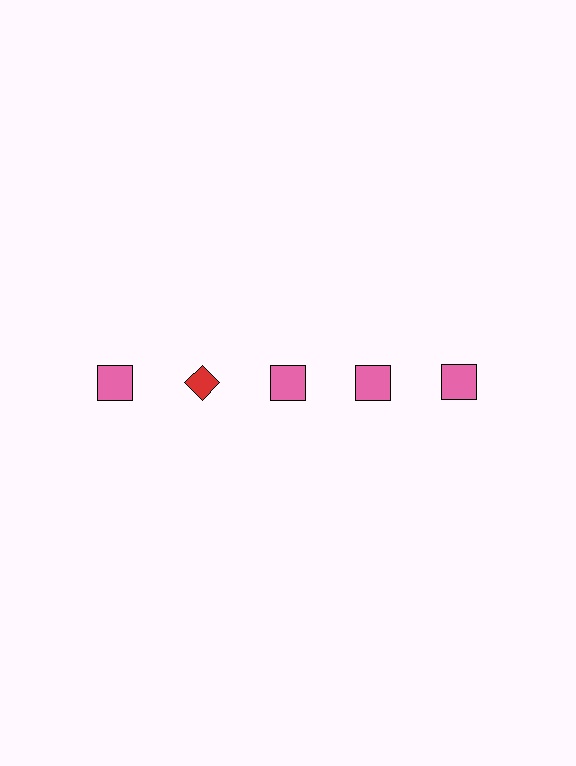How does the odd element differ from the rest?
It differs in both color (red instead of pink) and shape (diamond instead of square).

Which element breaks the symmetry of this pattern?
The red diamond in the top row, second from left column breaks the symmetry. All other shapes are pink squares.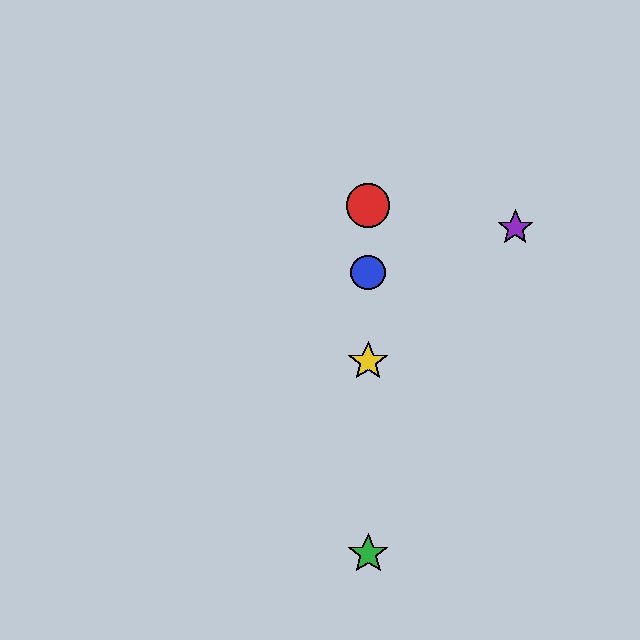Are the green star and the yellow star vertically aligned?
Yes, both are at x≈368.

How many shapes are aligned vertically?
4 shapes (the red circle, the blue circle, the green star, the yellow star) are aligned vertically.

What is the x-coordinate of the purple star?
The purple star is at x≈515.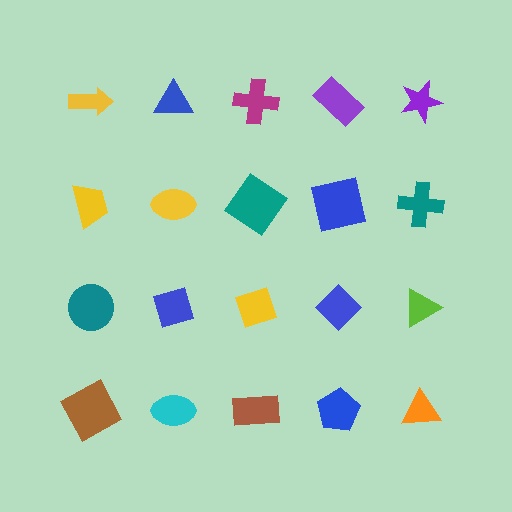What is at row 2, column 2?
A yellow ellipse.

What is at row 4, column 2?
A cyan ellipse.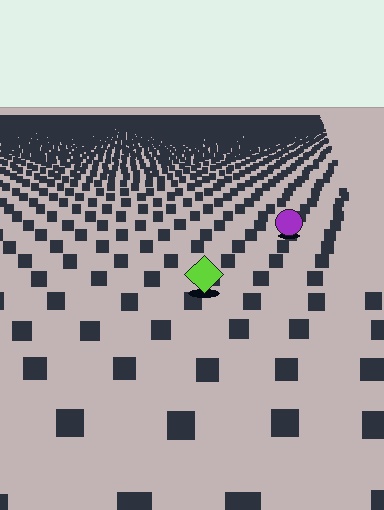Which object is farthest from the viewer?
The purple circle is farthest from the viewer. It appears smaller and the ground texture around it is denser.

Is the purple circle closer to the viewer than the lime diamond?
No. The lime diamond is closer — you can tell from the texture gradient: the ground texture is coarser near it.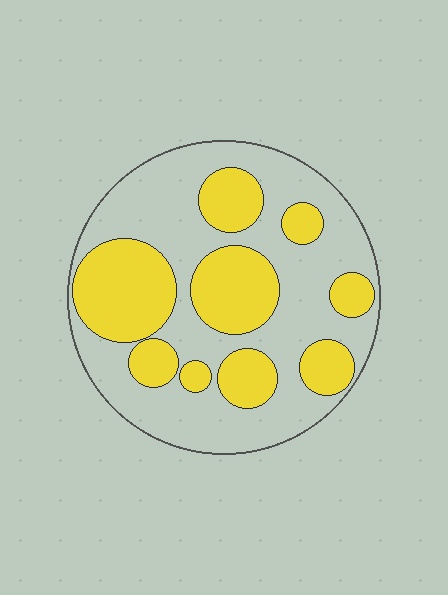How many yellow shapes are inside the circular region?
9.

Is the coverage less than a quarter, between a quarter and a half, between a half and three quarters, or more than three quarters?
Between a quarter and a half.